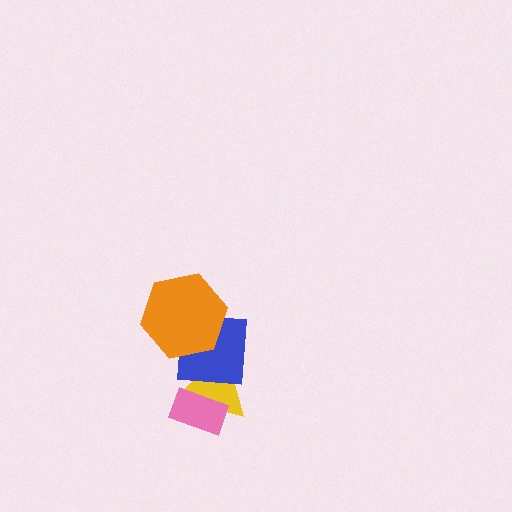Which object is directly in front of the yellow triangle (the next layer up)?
The blue square is directly in front of the yellow triangle.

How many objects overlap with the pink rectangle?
1 object overlaps with the pink rectangle.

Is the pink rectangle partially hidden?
No, no other shape covers it.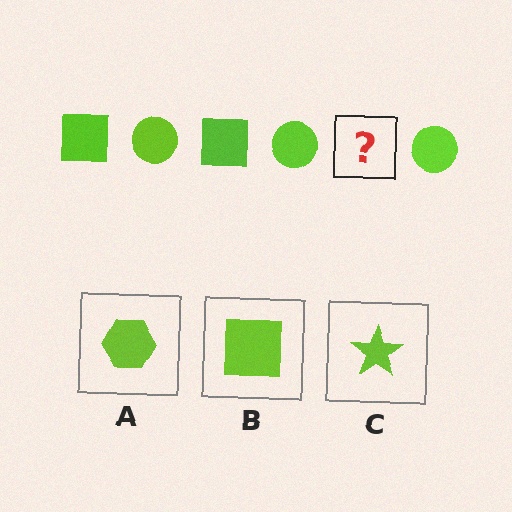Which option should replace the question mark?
Option B.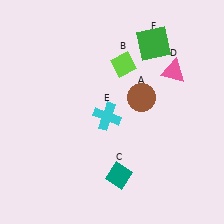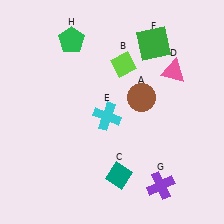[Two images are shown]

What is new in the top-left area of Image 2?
A green pentagon (H) was added in the top-left area of Image 2.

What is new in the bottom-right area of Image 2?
A purple cross (G) was added in the bottom-right area of Image 2.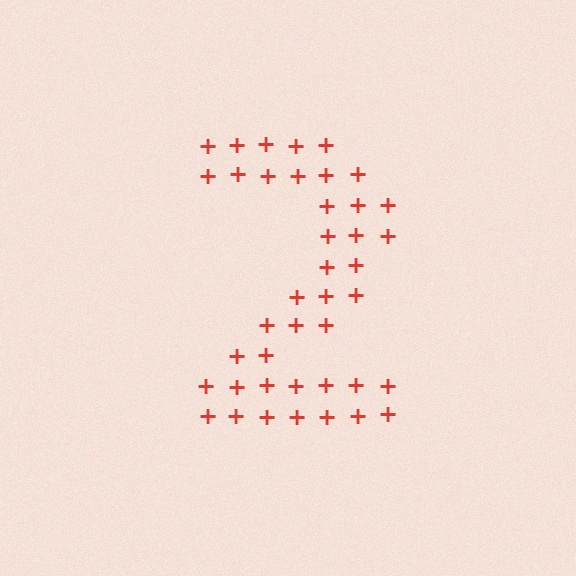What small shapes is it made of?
It is made of small plus signs.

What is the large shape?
The large shape is the digit 2.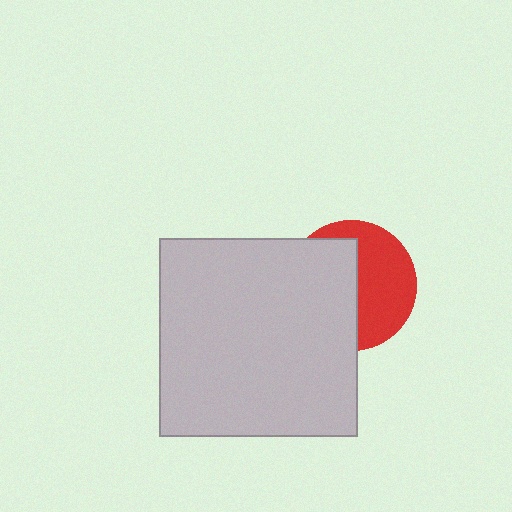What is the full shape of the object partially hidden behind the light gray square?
The partially hidden object is a red circle.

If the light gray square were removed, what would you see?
You would see the complete red circle.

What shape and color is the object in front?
The object in front is a light gray square.